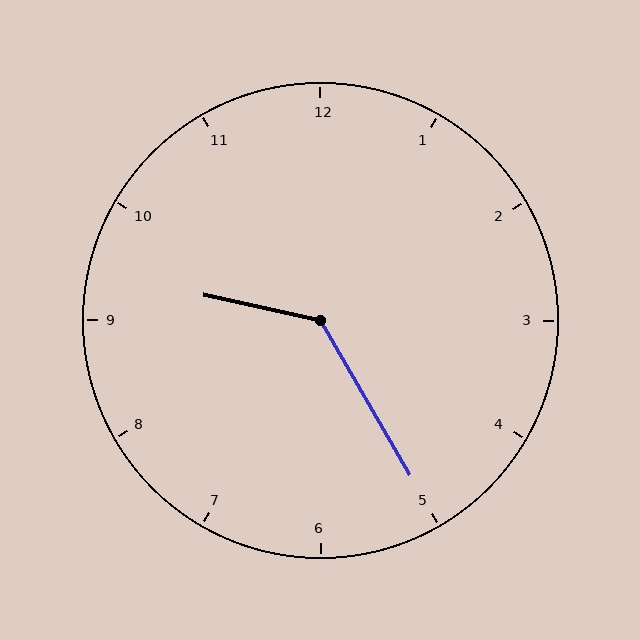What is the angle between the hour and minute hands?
Approximately 132 degrees.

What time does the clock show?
9:25.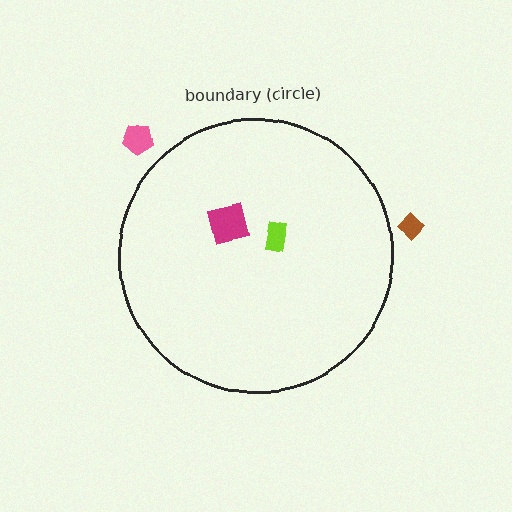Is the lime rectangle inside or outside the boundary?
Inside.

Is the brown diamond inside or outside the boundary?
Outside.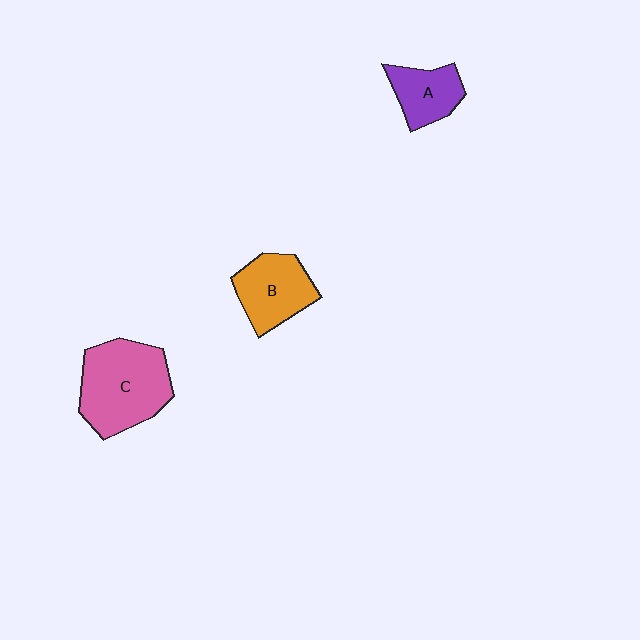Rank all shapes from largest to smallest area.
From largest to smallest: C (pink), B (orange), A (purple).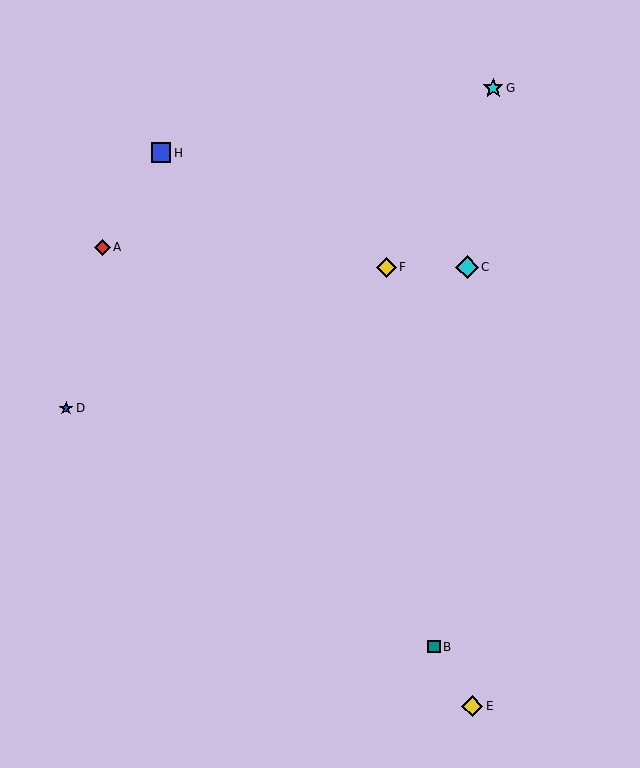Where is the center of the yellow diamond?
The center of the yellow diamond is at (472, 706).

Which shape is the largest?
The cyan diamond (labeled C) is the largest.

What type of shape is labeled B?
Shape B is a teal square.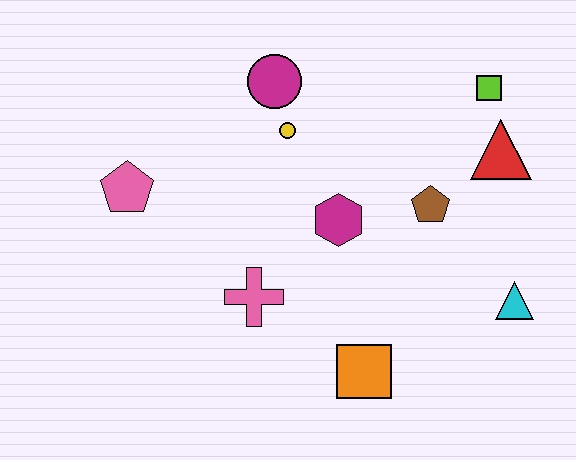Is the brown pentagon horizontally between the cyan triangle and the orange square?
Yes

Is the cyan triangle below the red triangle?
Yes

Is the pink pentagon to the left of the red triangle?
Yes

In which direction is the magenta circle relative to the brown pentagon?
The magenta circle is to the left of the brown pentagon.